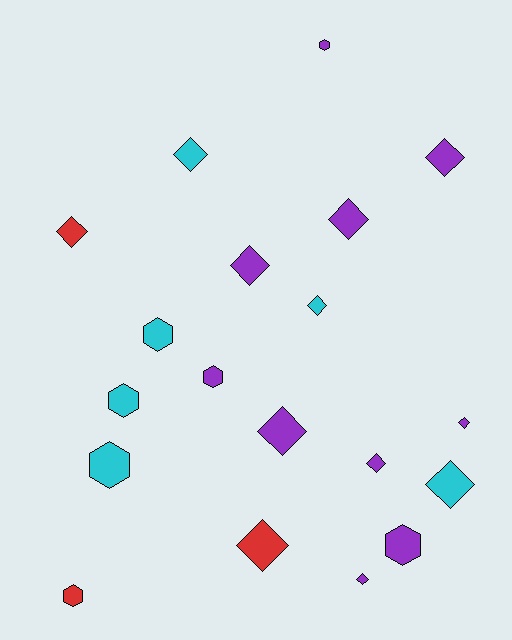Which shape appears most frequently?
Diamond, with 12 objects.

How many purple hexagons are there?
There are 3 purple hexagons.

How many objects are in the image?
There are 19 objects.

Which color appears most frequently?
Purple, with 10 objects.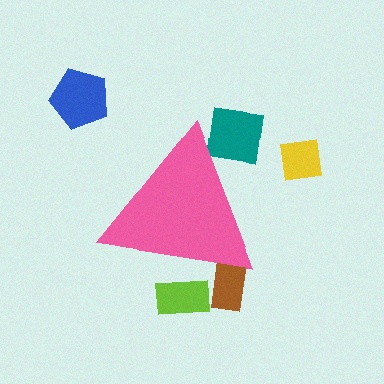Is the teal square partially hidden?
Yes, the teal square is partially hidden behind the pink triangle.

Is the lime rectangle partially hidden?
Yes, the lime rectangle is partially hidden behind the pink triangle.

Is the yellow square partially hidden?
No, the yellow square is fully visible.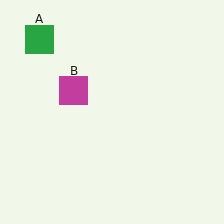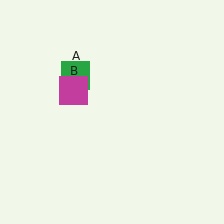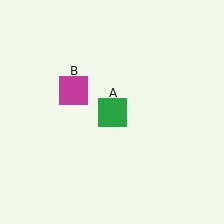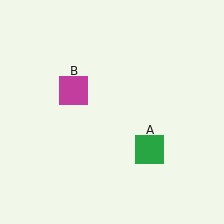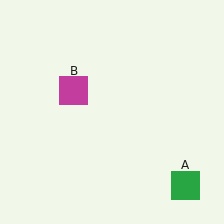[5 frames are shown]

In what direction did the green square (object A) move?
The green square (object A) moved down and to the right.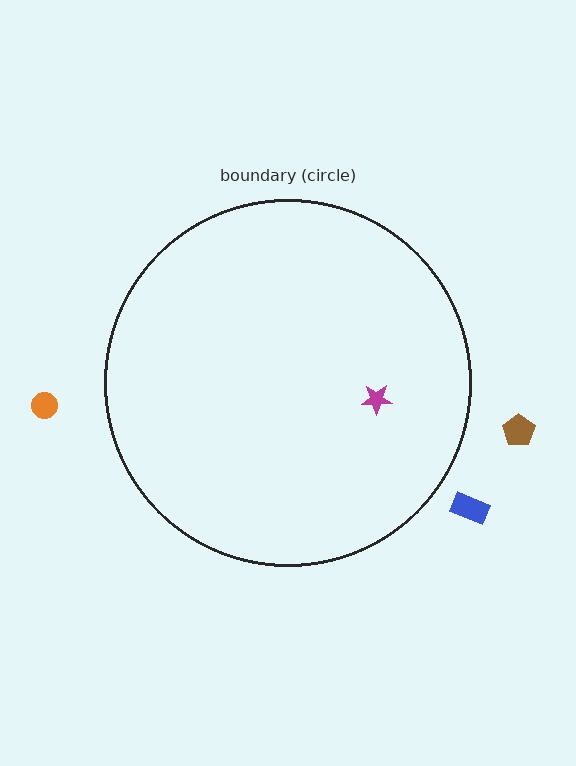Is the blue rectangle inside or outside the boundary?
Outside.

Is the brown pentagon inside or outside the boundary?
Outside.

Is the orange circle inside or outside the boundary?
Outside.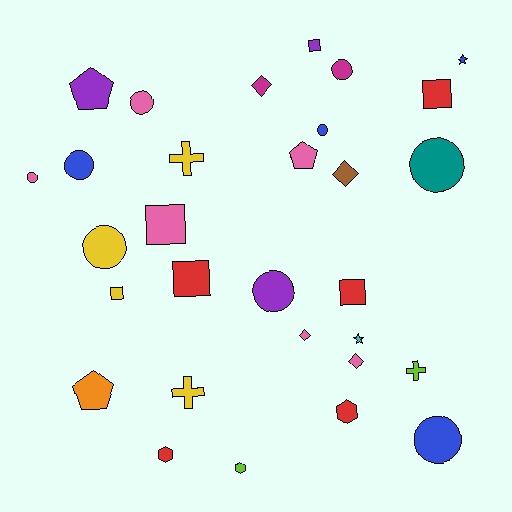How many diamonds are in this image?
There are 4 diamonds.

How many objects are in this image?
There are 30 objects.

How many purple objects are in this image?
There are 3 purple objects.